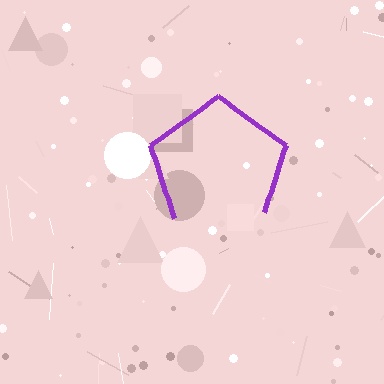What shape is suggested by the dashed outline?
The dashed outline suggests a pentagon.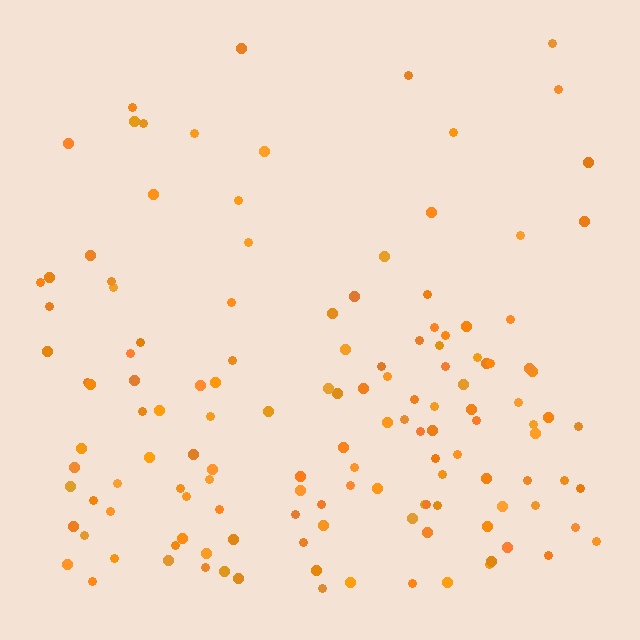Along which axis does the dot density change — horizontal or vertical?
Vertical.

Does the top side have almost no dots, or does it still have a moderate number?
Still a moderate number, just noticeably fewer than the bottom.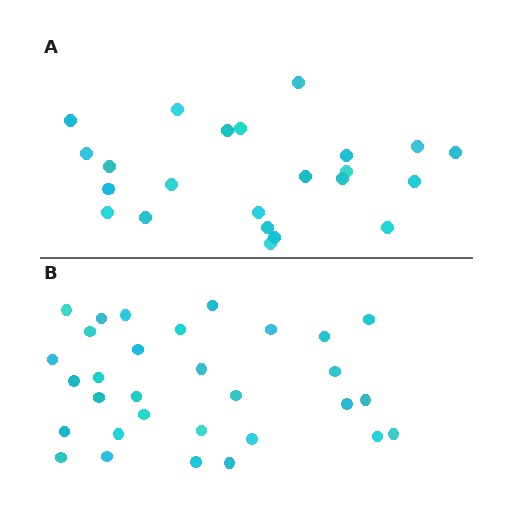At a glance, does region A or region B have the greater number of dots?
Region B (the bottom region) has more dots.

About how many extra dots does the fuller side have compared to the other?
Region B has roughly 8 or so more dots than region A.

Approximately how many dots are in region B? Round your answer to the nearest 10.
About 30 dots. (The exact count is 31, which rounds to 30.)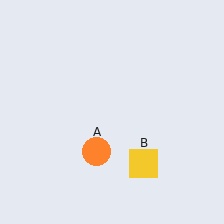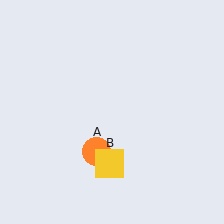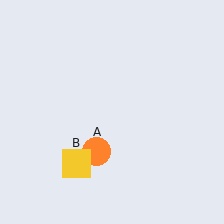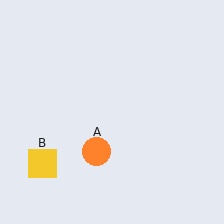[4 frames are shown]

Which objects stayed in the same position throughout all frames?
Orange circle (object A) remained stationary.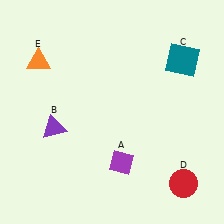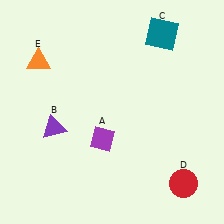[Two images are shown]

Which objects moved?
The objects that moved are: the purple diamond (A), the teal square (C).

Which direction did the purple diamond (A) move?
The purple diamond (A) moved up.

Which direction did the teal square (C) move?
The teal square (C) moved up.